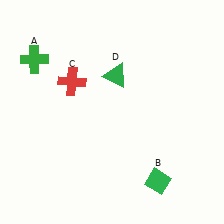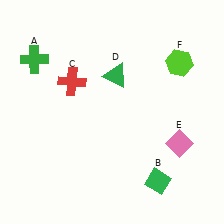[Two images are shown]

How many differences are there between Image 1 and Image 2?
There are 2 differences between the two images.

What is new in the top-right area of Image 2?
A lime hexagon (F) was added in the top-right area of Image 2.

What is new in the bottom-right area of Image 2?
A pink diamond (E) was added in the bottom-right area of Image 2.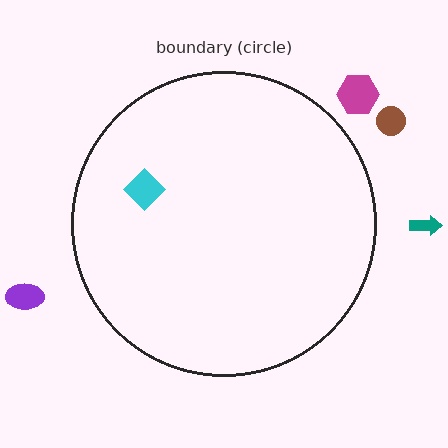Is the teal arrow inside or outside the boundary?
Outside.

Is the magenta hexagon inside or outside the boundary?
Outside.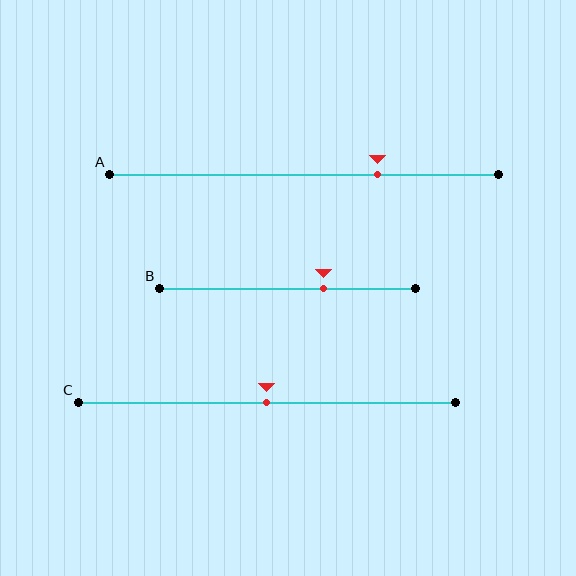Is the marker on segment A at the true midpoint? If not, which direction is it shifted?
No, the marker on segment A is shifted to the right by about 19% of the segment length.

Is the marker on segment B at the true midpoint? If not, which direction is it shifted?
No, the marker on segment B is shifted to the right by about 14% of the segment length.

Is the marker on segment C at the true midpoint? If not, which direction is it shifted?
Yes, the marker on segment C is at the true midpoint.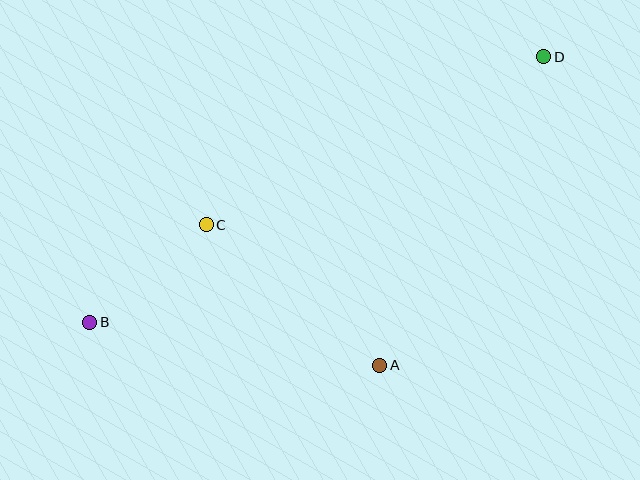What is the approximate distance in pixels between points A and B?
The distance between A and B is approximately 293 pixels.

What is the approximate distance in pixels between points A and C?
The distance between A and C is approximately 223 pixels.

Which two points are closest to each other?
Points B and C are closest to each other.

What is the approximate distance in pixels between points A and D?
The distance between A and D is approximately 349 pixels.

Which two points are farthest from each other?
Points B and D are farthest from each other.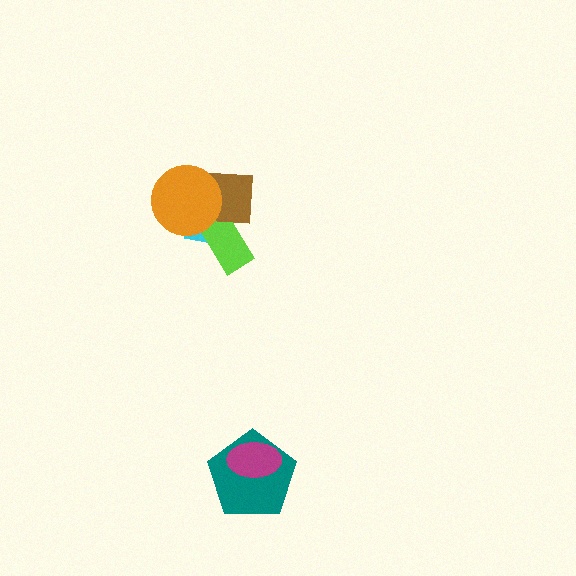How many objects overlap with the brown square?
3 objects overlap with the brown square.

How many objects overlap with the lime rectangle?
2 objects overlap with the lime rectangle.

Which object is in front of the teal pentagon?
The magenta ellipse is in front of the teal pentagon.